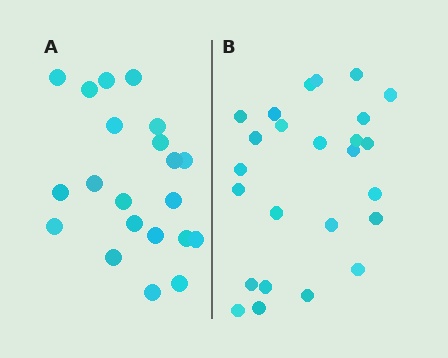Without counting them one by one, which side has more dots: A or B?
Region B (the right region) has more dots.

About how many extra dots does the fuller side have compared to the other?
Region B has about 4 more dots than region A.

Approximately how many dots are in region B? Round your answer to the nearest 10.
About 20 dots. (The exact count is 25, which rounds to 20.)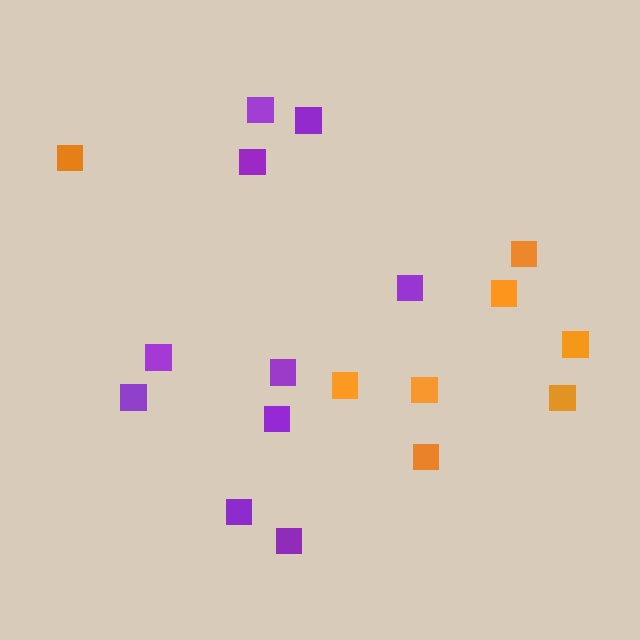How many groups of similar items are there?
There are 2 groups: one group of purple squares (10) and one group of orange squares (8).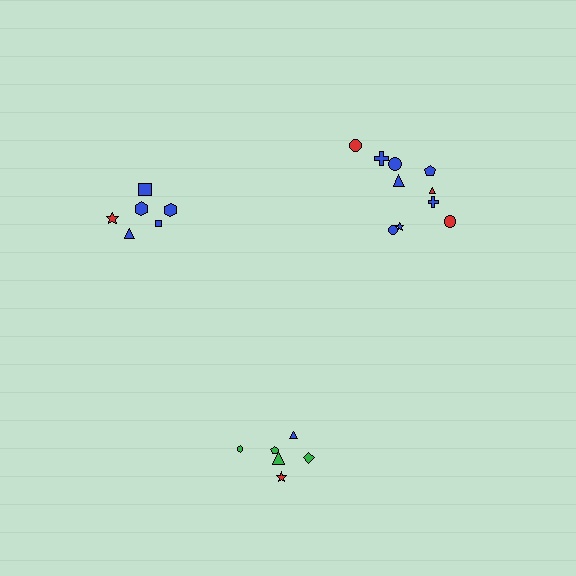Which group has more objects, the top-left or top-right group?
The top-right group.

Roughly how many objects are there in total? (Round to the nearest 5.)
Roughly 20 objects in total.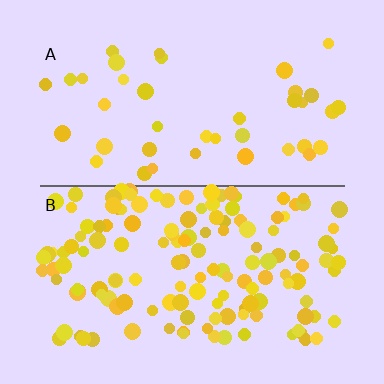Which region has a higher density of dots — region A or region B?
B (the bottom).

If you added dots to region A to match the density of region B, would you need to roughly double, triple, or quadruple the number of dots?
Approximately quadruple.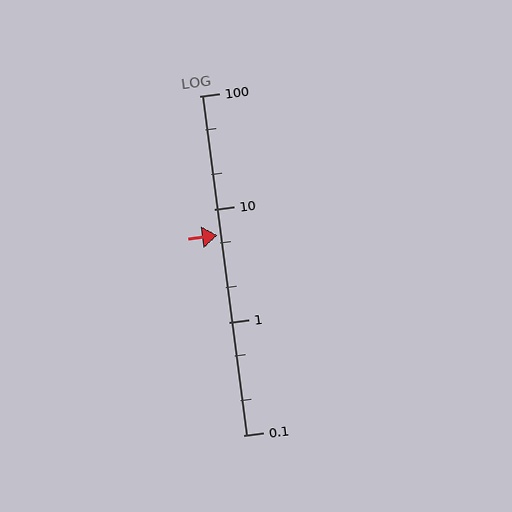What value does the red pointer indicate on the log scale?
The pointer indicates approximately 5.9.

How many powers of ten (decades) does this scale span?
The scale spans 3 decades, from 0.1 to 100.